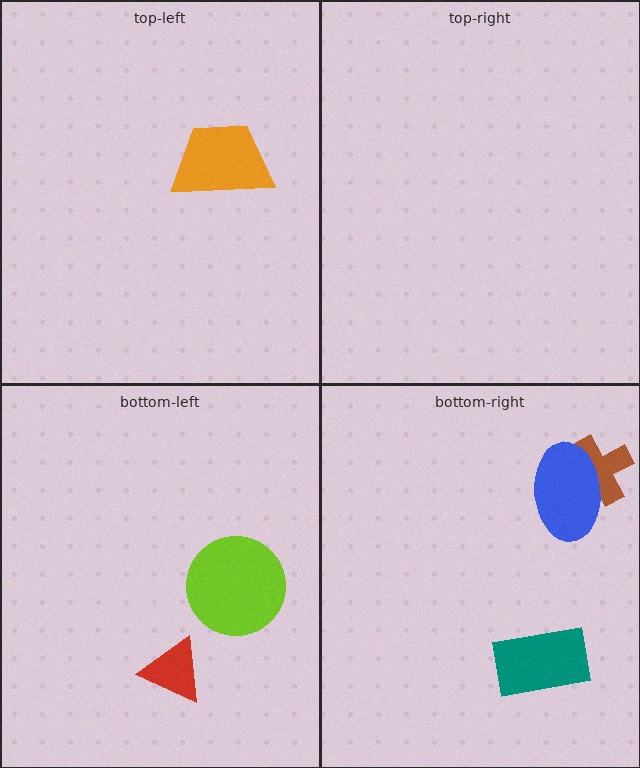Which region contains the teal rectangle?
The bottom-right region.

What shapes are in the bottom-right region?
The teal rectangle, the brown cross, the blue ellipse.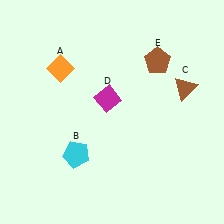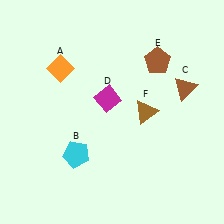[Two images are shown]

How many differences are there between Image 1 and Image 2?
There is 1 difference between the two images.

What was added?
A brown triangle (F) was added in Image 2.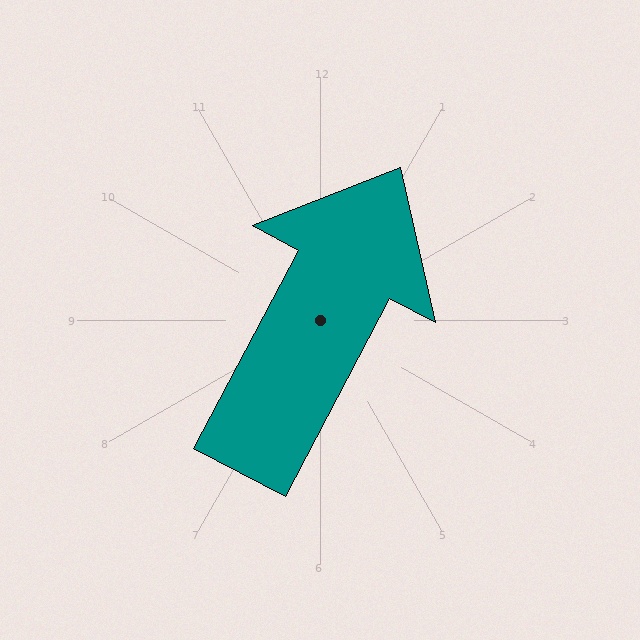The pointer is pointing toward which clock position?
Roughly 1 o'clock.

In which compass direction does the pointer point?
Northeast.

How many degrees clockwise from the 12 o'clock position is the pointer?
Approximately 28 degrees.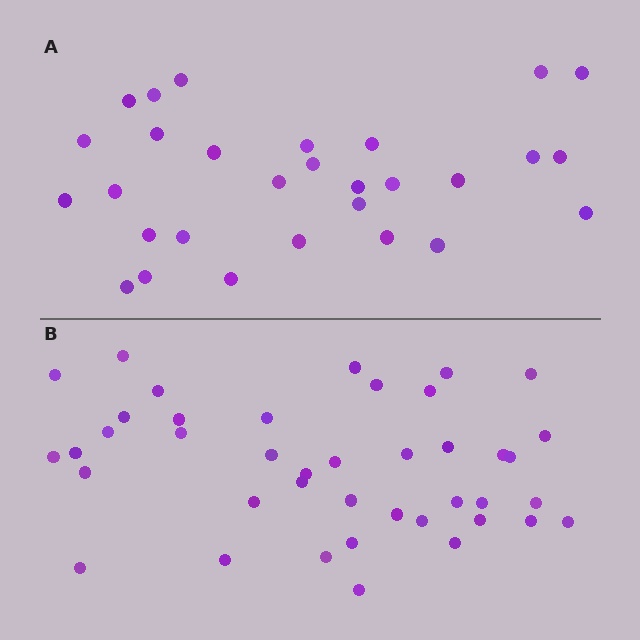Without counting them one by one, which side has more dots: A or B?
Region B (the bottom region) has more dots.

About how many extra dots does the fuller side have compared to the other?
Region B has roughly 12 or so more dots than region A.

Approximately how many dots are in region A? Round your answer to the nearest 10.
About 30 dots. (The exact count is 29, which rounds to 30.)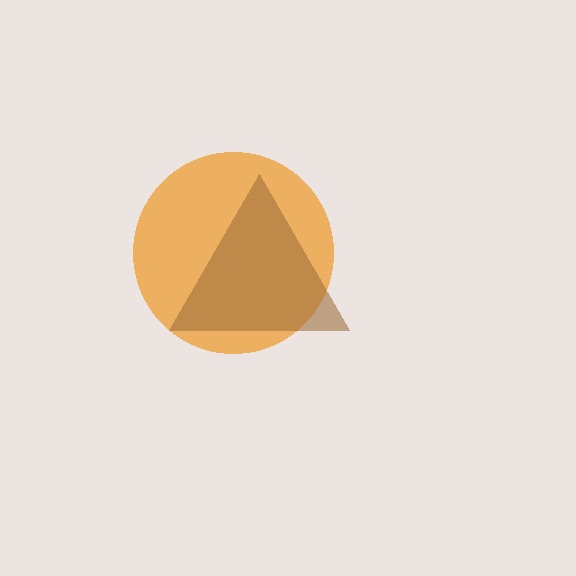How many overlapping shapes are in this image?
There are 2 overlapping shapes in the image.